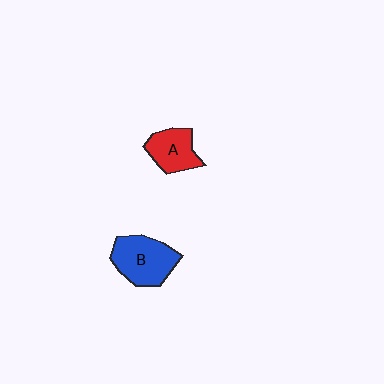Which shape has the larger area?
Shape B (blue).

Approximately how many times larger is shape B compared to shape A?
Approximately 1.4 times.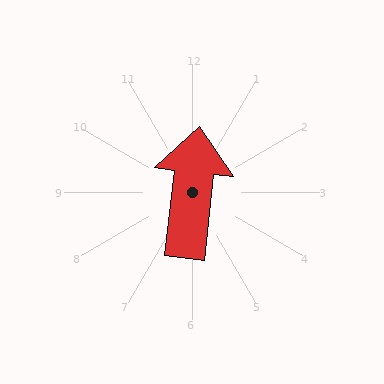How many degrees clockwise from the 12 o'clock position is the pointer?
Approximately 6 degrees.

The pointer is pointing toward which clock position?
Roughly 12 o'clock.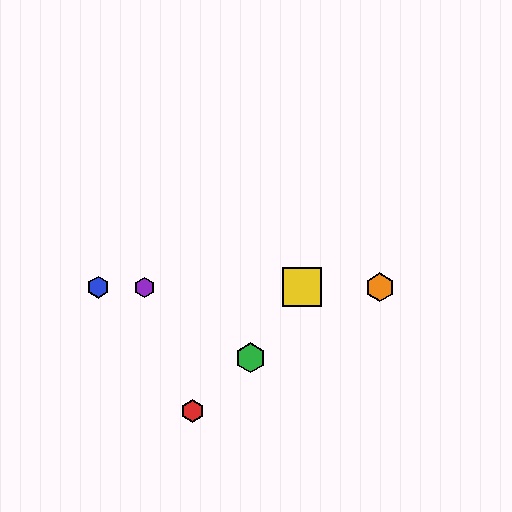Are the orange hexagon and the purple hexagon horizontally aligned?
Yes, both are at y≈287.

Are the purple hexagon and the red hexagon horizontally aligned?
No, the purple hexagon is at y≈287 and the red hexagon is at y≈411.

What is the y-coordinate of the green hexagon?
The green hexagon is at y≈358.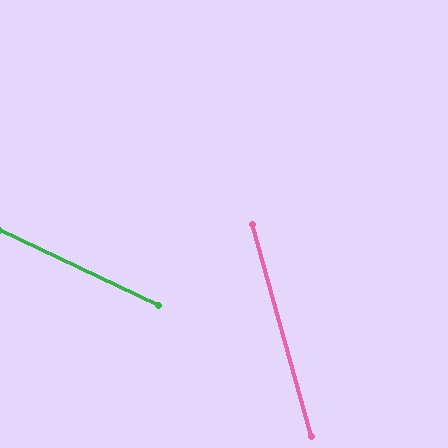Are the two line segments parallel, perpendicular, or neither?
Neither parallel nor perpendicular — they differ by about 49°.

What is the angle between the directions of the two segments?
Approximately 49 degrees.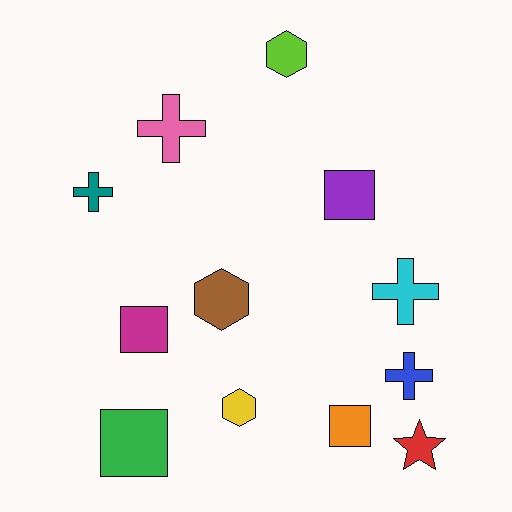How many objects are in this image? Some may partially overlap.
There are 12 objects.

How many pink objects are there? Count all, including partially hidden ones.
There is 1 pink object.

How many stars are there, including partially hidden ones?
There is 1 star.